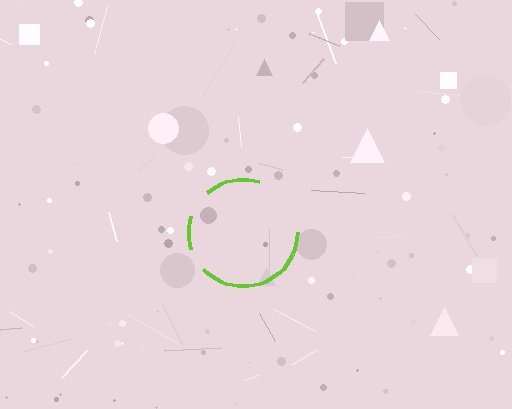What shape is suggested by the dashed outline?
The dashed outline suggests a circle.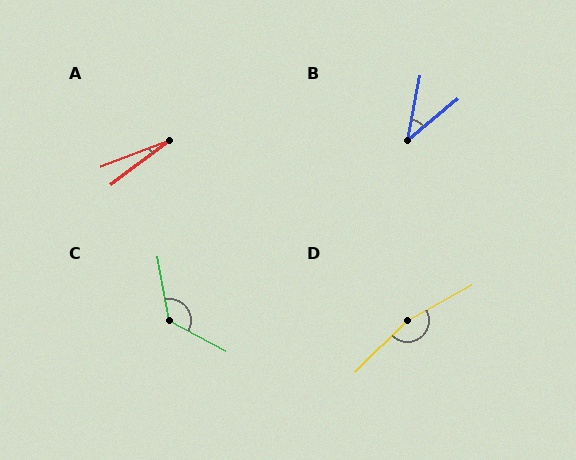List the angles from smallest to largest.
A (17°), B (40°), C (130°), D (164°).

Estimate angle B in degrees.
Approximately 40 degrees.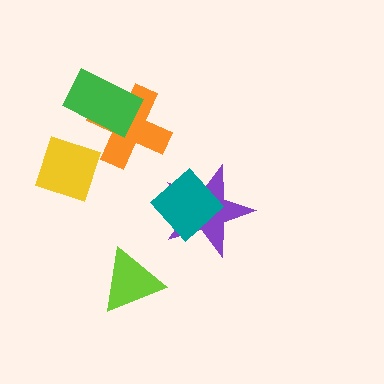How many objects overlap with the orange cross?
1 object overlaps with the orange cross.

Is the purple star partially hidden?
Yes, it is partially covered by another shape.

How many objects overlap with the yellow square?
0 objects overlap with the yellow square.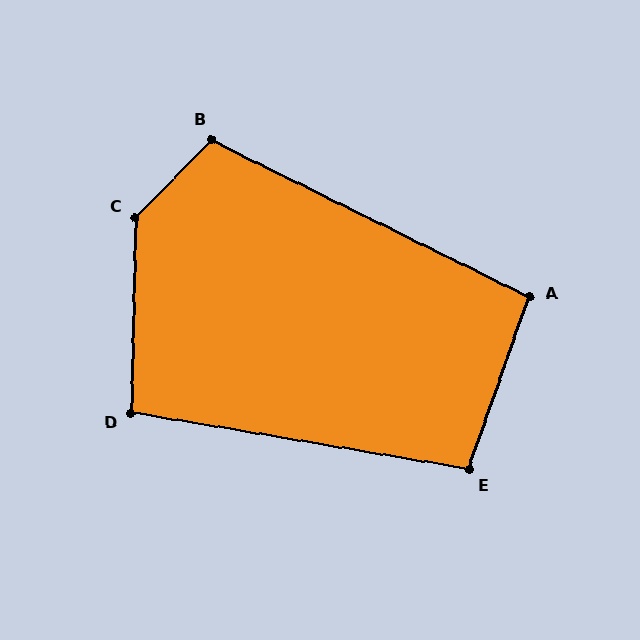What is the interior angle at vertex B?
Approximately 108 degrees (obtuse).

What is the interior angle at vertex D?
Approximately 98 degrees (obtuse).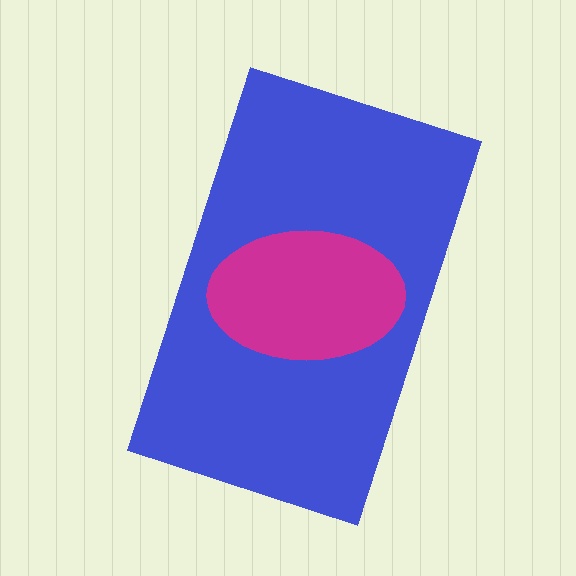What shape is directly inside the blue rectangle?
The magenta ellipse.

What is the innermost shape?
The magenta ellipse.